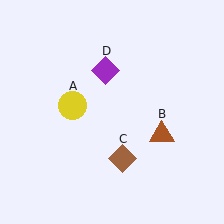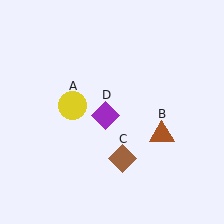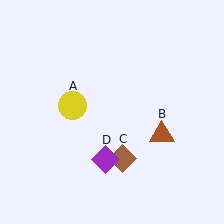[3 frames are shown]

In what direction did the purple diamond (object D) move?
The purple diamond (object D) moved down.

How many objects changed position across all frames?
1 object changed position: purple diamond (object D).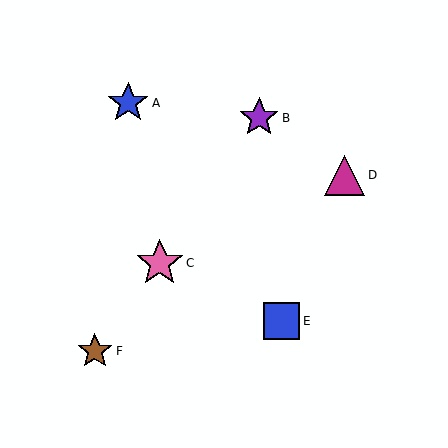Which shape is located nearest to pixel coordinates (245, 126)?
The purple star (labeled B) at (259, 118) is nearest to that location.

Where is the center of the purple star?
The center of the purple star is at (259, 118).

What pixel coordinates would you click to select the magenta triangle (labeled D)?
Click at (345, 175) to select the magenta triangle D.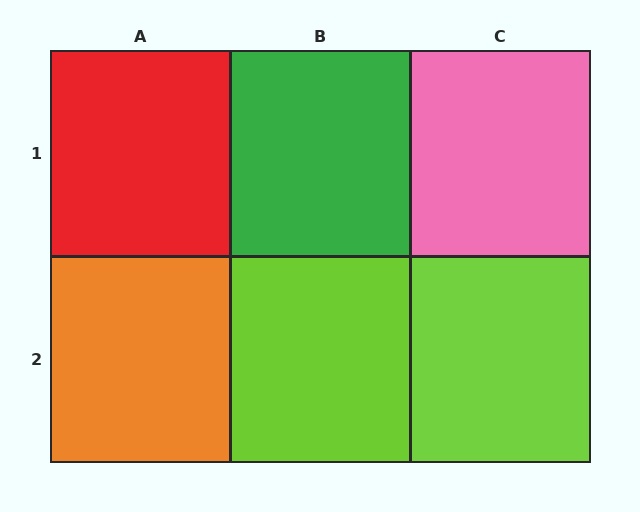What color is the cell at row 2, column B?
Lime.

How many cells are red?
1 cell is red.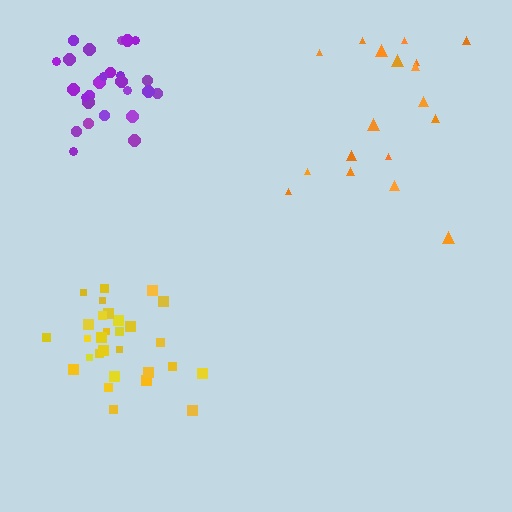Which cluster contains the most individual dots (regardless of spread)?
Yellow (29).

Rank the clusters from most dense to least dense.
purple, yellow, orange.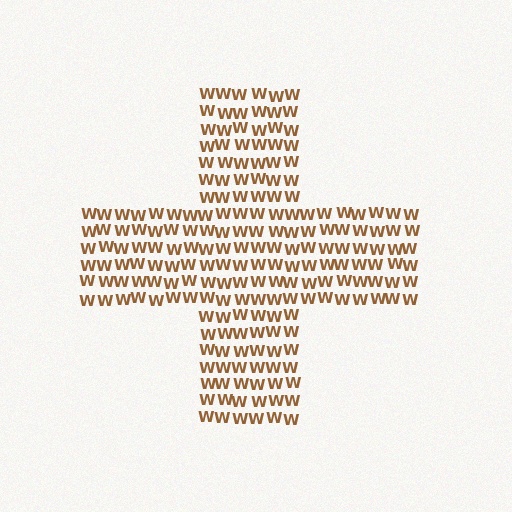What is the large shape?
The large shape is a cross.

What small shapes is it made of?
It is made of small letter W's.